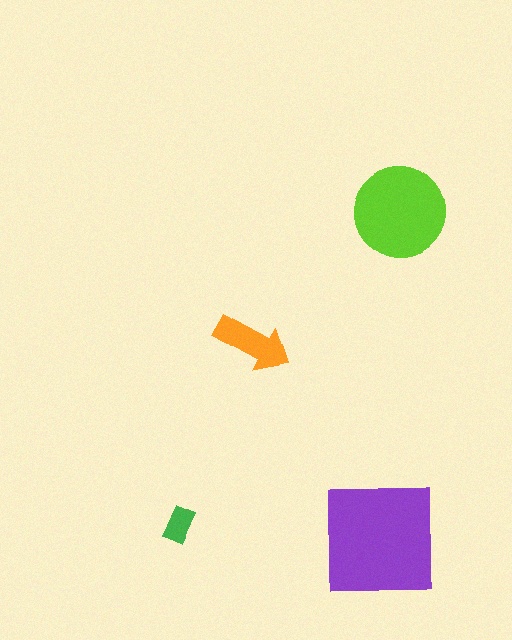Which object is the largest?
The purple square.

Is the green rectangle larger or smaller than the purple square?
Smaller.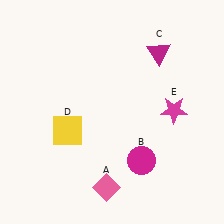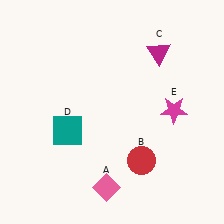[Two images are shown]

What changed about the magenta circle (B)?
In Image 1, B is magenta. In Image 2, it changed to red.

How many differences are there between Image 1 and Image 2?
There are 2 differences between the two images.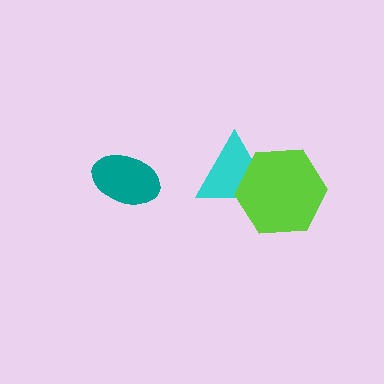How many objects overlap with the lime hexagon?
1 object overlaps with the lime hexagon.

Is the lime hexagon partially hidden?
No, no other shape covers it.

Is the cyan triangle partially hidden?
Yes, it is partially covered by another shape.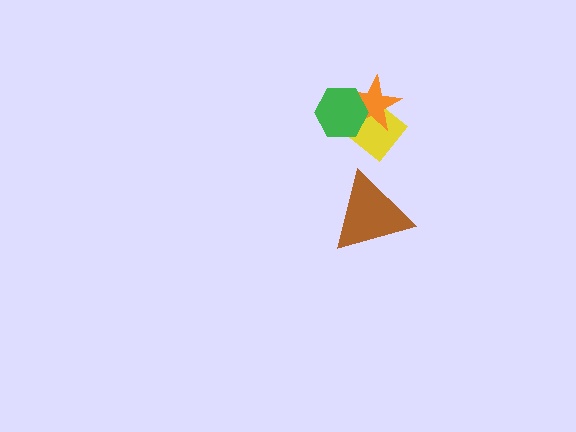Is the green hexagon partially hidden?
No, no other shape covers it.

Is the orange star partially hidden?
Yes, it is partially covered by another shape.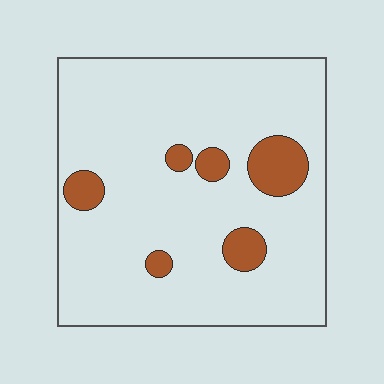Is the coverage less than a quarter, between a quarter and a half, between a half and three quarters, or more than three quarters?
Less than a quarter.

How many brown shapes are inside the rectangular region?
6.